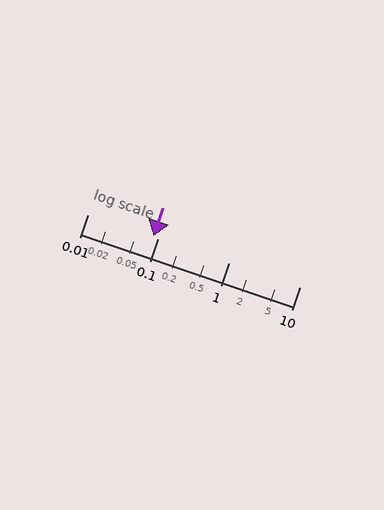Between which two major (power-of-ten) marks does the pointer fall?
The pointer is between 0.01 and 0.1.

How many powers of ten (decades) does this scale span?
The scale spans 3 decades, from 0.01 to 10.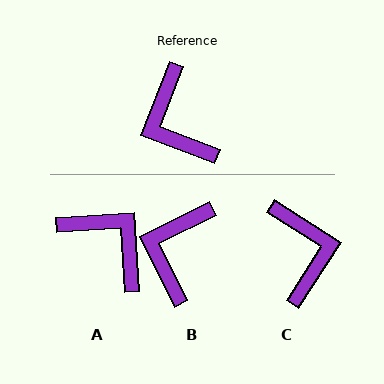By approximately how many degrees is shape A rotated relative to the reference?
Approximately 156 degrees clockwise.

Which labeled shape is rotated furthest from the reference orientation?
C, about 169 degrees away.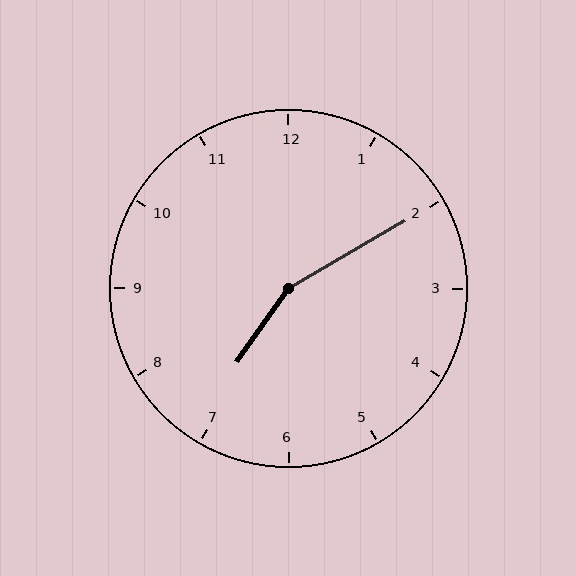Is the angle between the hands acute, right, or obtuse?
It is obtuse.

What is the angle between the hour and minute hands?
Approximately 155 degrees.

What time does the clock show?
7:10.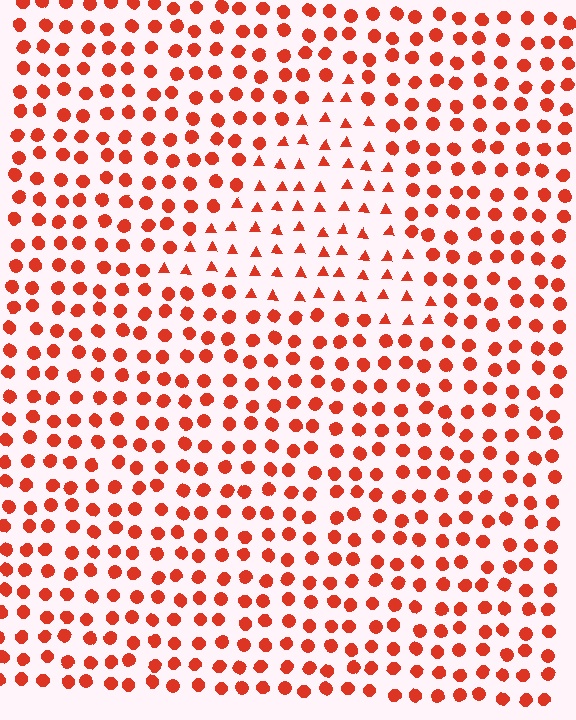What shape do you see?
I see a triangle.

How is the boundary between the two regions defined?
The boundary is defined by a change in element shape: triangles inside vs. circles outside. All elements share the same color and spacing.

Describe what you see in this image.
The image is filled with small red elements arranged in a uniform grid. A triangle-shaped region contains triangles, while the surrounding area contains circles. The boundary is defined purely by the change in element shape.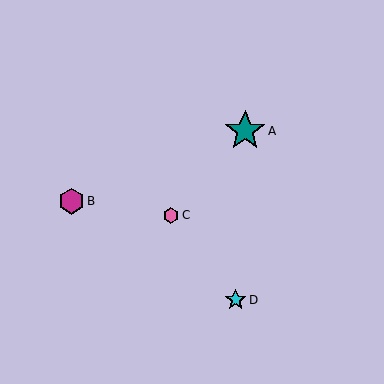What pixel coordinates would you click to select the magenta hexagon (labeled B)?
Click at (71, 201) to select the magenta hexagon B.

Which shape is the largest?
The teal star (labeled A) is the largest.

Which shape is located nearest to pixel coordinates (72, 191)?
The magenta hexagon (labeled B) at (71, 201) is nearest to that location.